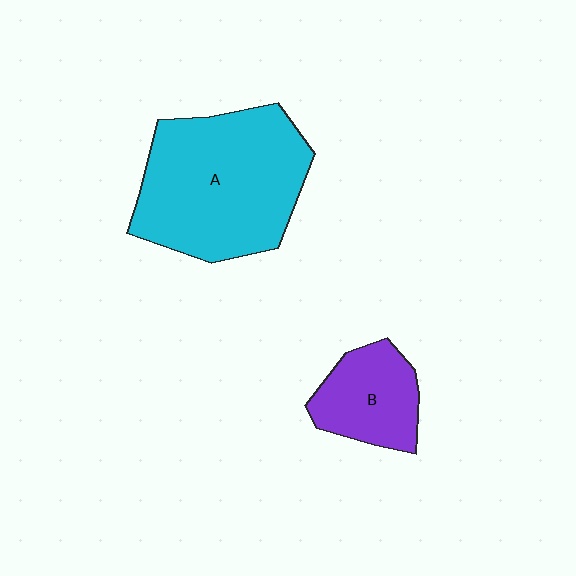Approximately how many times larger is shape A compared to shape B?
Approximately 2.4 times.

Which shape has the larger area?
Shape A (cyan).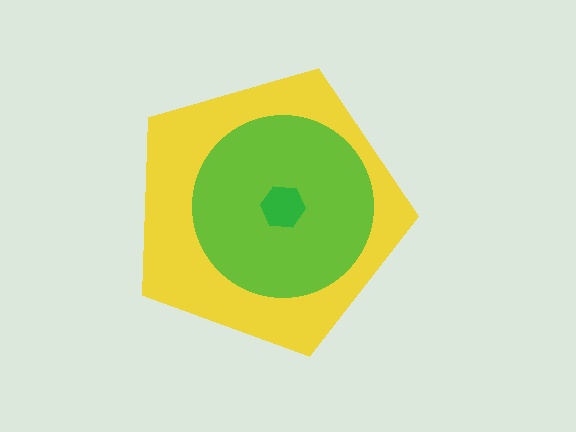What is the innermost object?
The green hexagon.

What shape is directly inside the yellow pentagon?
The lime circle.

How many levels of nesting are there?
3.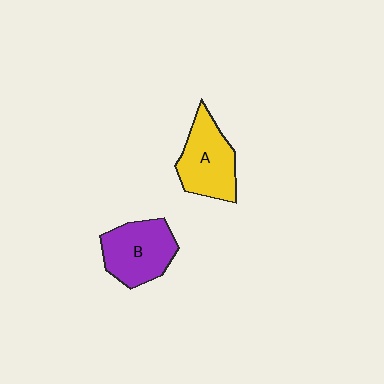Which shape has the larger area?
Shape B (purple).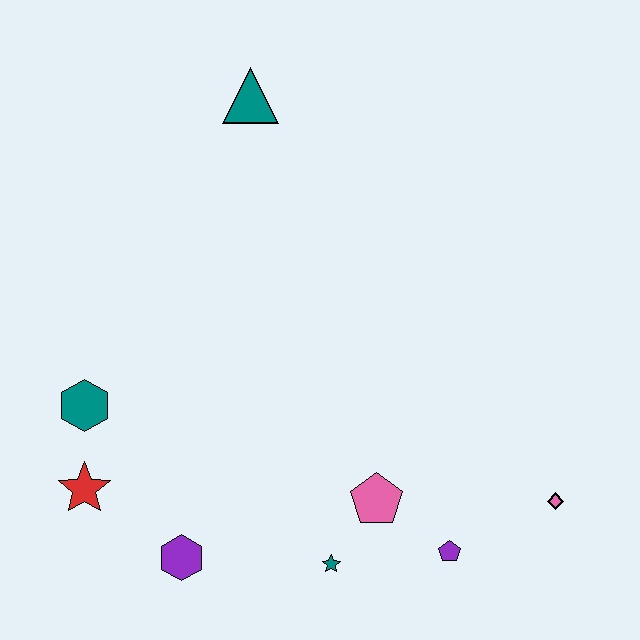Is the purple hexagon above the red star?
No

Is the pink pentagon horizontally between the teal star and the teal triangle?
No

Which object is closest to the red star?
The teal hexagon is closest to the red star.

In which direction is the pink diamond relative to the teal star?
The pink diamond is to the right of the teal star.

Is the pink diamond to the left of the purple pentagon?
No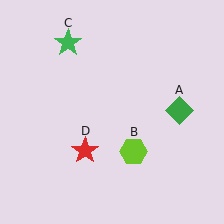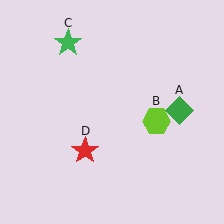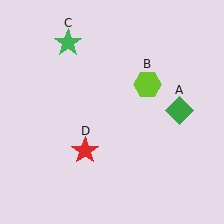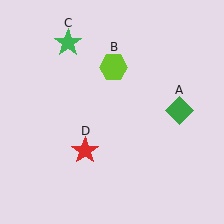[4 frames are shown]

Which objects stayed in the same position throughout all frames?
Green diamond (object A) and green star (object C) and red star (object D) remained stationary.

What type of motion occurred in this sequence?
The lime hexagon (object B) rotated counterclockwise around the center of the scene.